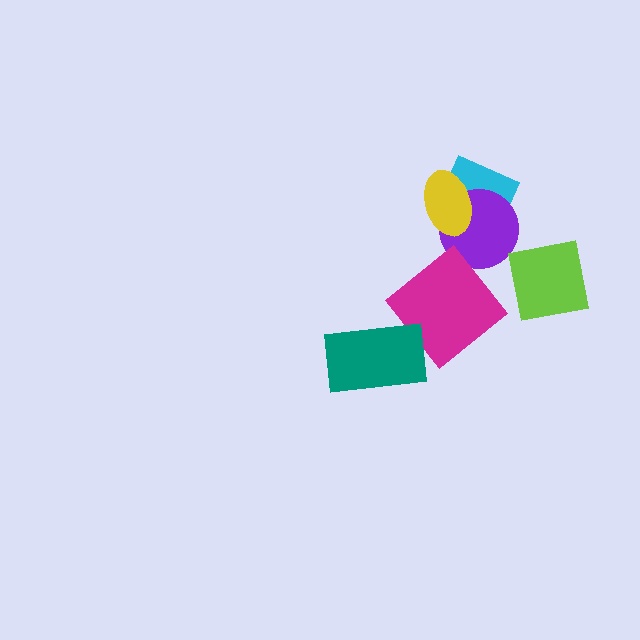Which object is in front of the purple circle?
The yellow ellipse is in front of the purple circle.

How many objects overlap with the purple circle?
2 objects overlap with the purple circle.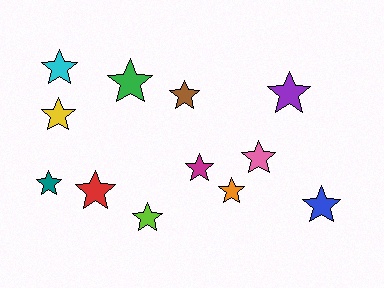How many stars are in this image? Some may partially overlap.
There are 12 stars.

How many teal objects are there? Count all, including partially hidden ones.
There is 1 teal object.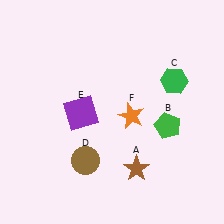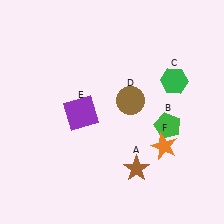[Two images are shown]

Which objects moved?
The objects that moved are: the brown circle (D), the orange star (F).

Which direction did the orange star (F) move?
The orange star (F) moved right.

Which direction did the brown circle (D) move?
The brown circle (D) moved up.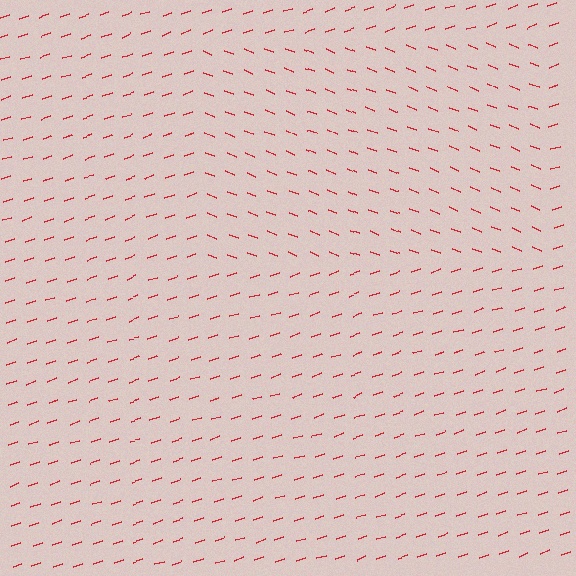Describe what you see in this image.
The image is filled with small red line segments. A rectangle region in the image has lines oriented differently from the surrounding lines, creating a visible texture boundary.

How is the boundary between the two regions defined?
The boundary is defined purely by a change in line orientation (approximately 40 degrees difference). All lines are the same color and thickness.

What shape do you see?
I see a rectangle.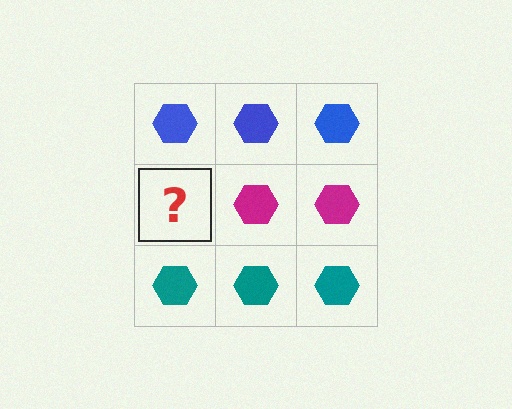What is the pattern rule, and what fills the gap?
The rule is that each row has a consistent color. The gap should be filled with a magenta hexagon.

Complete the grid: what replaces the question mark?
The question mark should be replaced with a magenta hexagon.